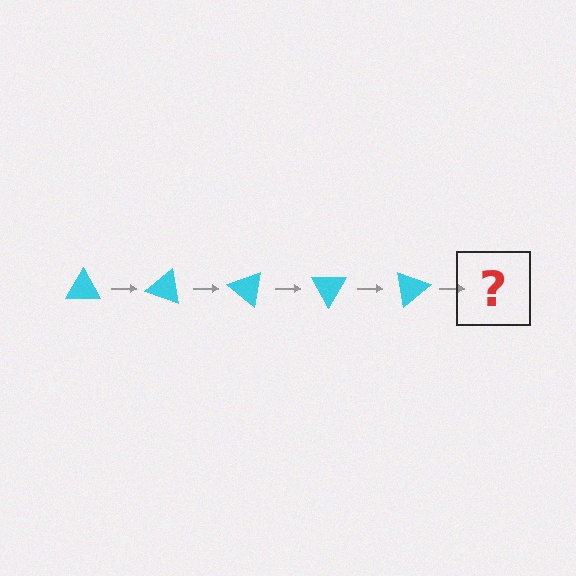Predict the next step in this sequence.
The next step is a cyan triangle rotated 100 degrees.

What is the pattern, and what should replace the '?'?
The pattern is that the triangle rotates 20 degrees each step. The '?' should be a cyan triangle rotated 100 degrees.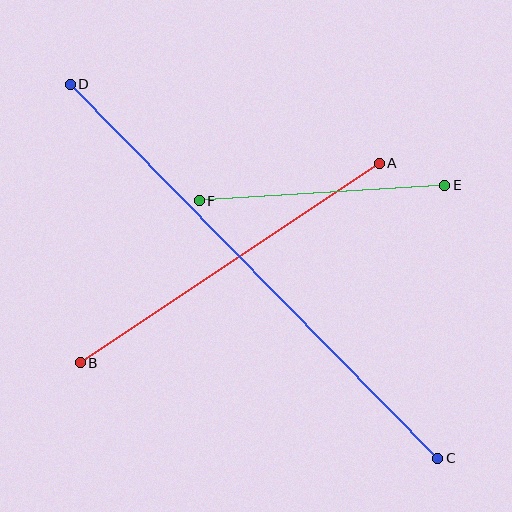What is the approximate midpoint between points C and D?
The midpoint is at approximately (254, 271) pixels.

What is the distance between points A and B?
The distance is approximately 359 pixels.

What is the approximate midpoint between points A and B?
The midpoint is at approximately (230, 263) pixels.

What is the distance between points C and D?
The distance is approximately 524 pixels.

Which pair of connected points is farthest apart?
Points C and D are farthest apart.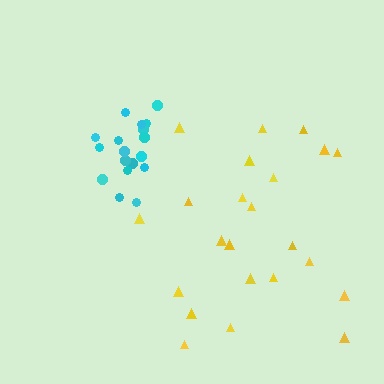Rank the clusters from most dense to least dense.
cyan, yellow.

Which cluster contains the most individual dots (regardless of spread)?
Yellow (23).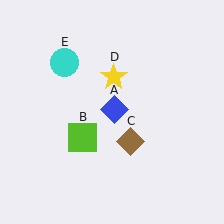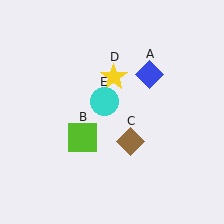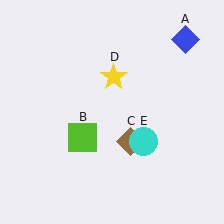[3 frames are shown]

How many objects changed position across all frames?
2 objects changed position: blue diamond (object A), cyan circle (object E).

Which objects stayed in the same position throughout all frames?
Lime square (object B) and brown diamond (object C) and yellow star (object D) remained stationary.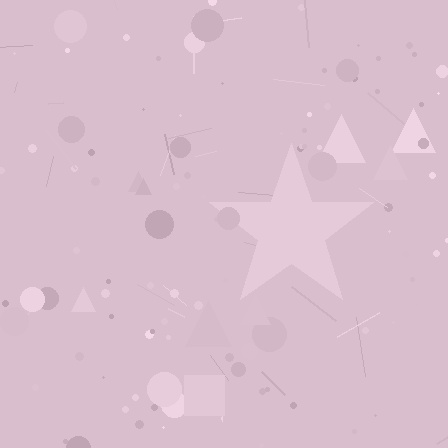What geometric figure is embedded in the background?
A star is embedded in the background.